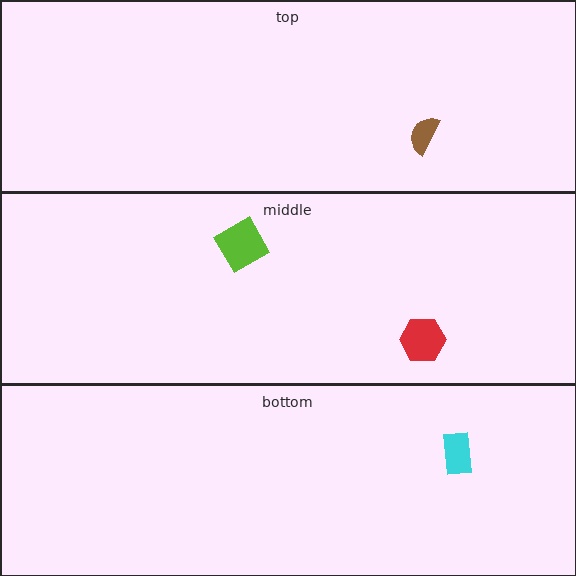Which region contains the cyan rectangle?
The bottom region.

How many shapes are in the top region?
1.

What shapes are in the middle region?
The lime square, the red hexagon.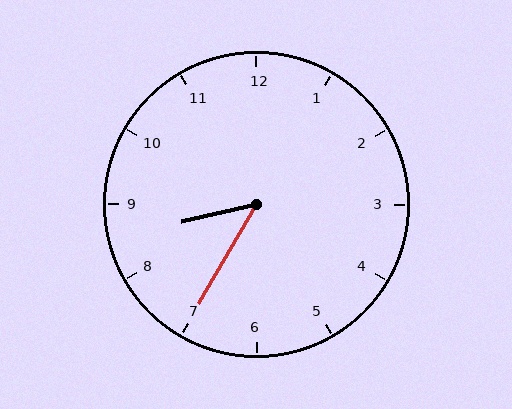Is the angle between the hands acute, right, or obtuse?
It is acute.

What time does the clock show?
8:35.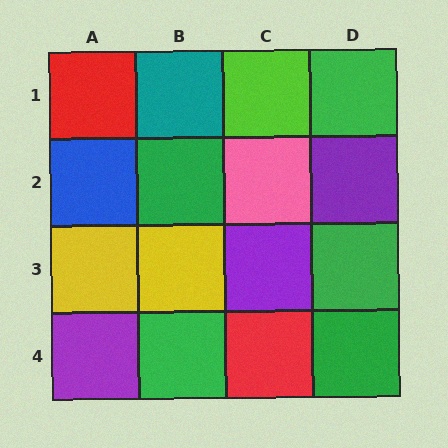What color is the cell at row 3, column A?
Yellow.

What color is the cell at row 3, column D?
Green.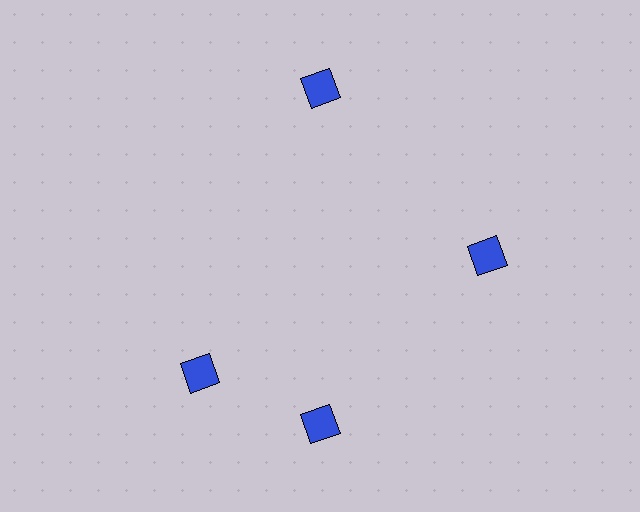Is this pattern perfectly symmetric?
No. The 4 blue diamonds are arranged in a ring, but one element near the 9 o'clock position is rotated out of alignment along the ring, breaking the 4-fold rotational symmetry.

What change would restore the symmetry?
The symmetry would be restored by rotating it back into even spacing with its neighbors so that all 4 diamonds sit at equal angles and equal distance from the center.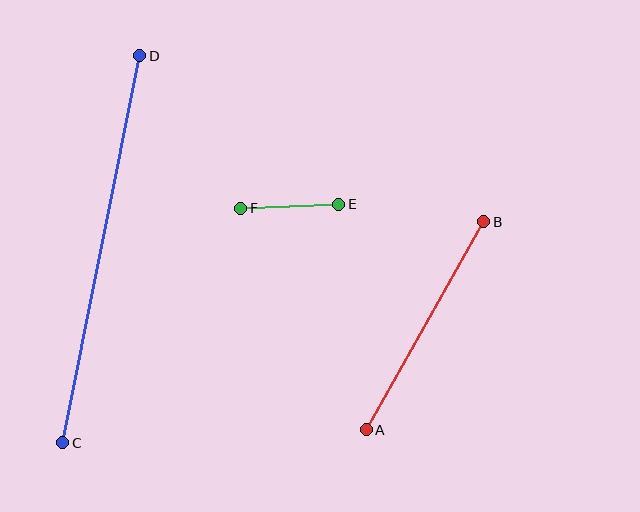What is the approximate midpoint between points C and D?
The midpoint is at approximately (101, 249) pixels.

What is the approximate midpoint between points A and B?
The midpoint is at approximately (425, 326) pixels.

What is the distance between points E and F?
The distance is approximately 98 pixels.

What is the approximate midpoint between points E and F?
The midpoint is at approximately (290, 206) pixels.